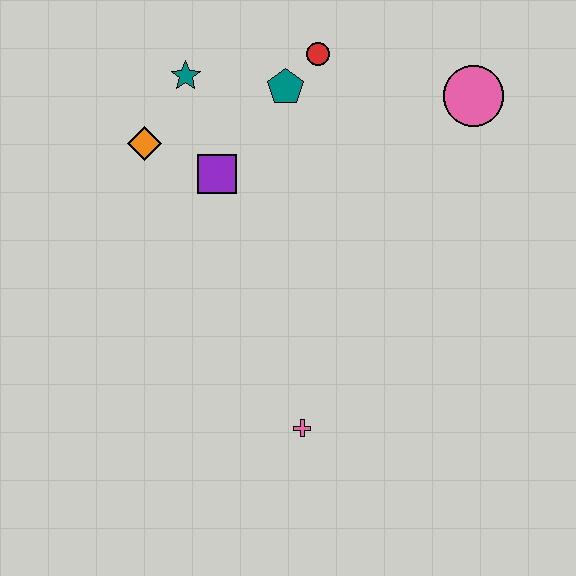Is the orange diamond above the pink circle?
No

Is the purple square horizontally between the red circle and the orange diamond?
Yes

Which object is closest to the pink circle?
The red circle is closest to the pink circle.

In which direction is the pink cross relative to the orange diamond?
The pink cross is below the orange diamond.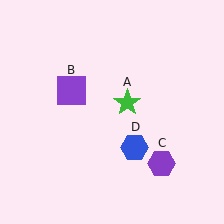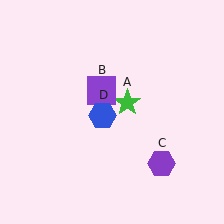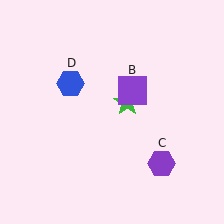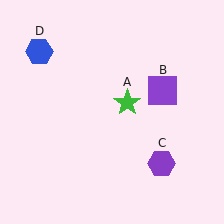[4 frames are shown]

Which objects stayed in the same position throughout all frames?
Green star (object A) and purple hexagon (object C) remained stationary.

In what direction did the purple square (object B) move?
The purple square (object B) moved right.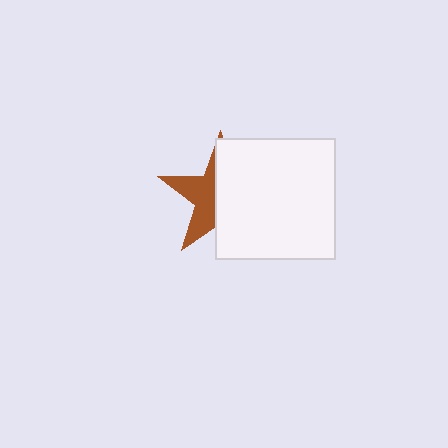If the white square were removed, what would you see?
You would see the complete brown star.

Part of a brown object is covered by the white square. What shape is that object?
It is a star.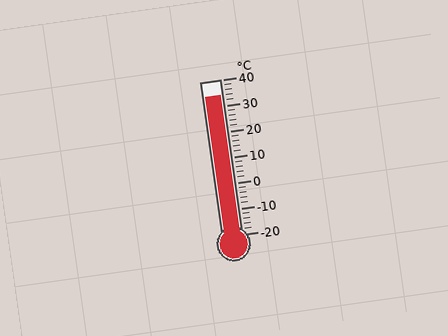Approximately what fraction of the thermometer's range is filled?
The thermometer is filled to approximately 90% of its range.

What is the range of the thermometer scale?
The thermometer scale ranges from -20°C to 40°C.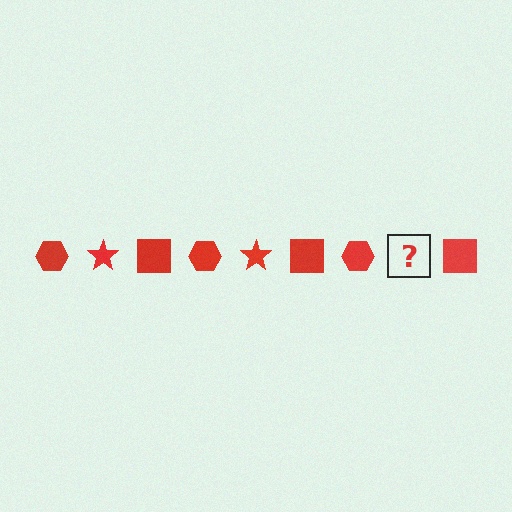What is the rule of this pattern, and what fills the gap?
The rule is that the pattern cycles through hexagon, star, square shapes in red. The gap should be filled with a red star.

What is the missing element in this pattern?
The missing element is a red star.